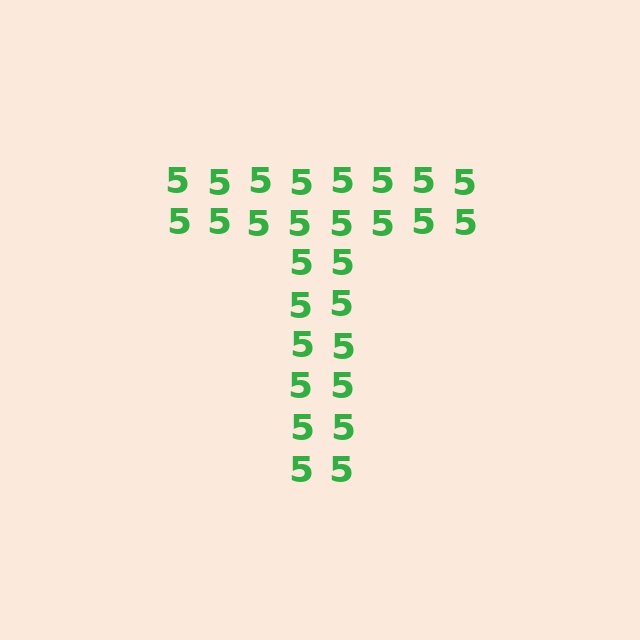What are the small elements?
The small elements are digit 5's.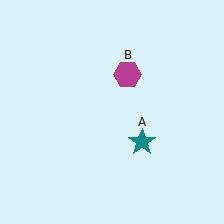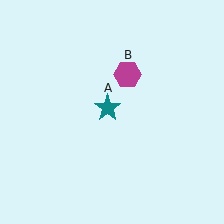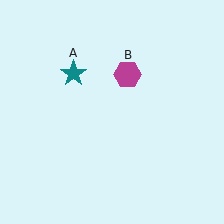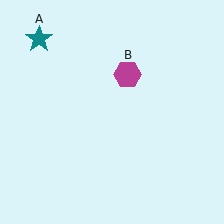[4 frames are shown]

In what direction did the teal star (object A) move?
The teal star (object A) moved up and to the left.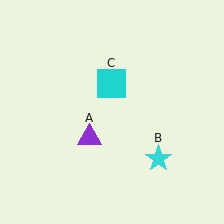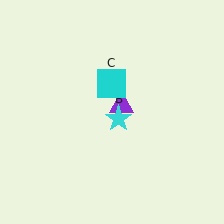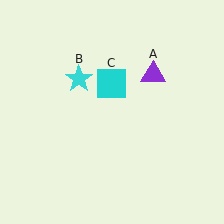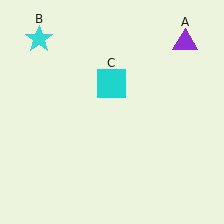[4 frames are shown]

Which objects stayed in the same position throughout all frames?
Cyan square (object C) remained stationary.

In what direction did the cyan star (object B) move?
The cyan star (object B) moved up and to the left.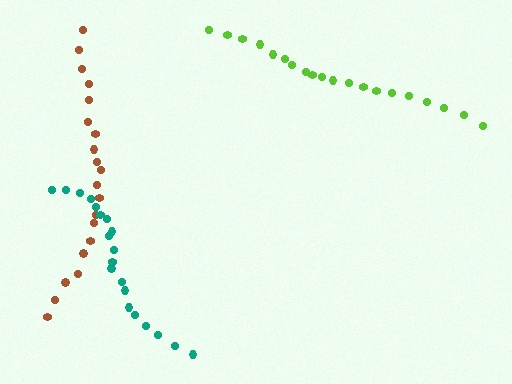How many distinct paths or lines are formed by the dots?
There are 3 distinct paths.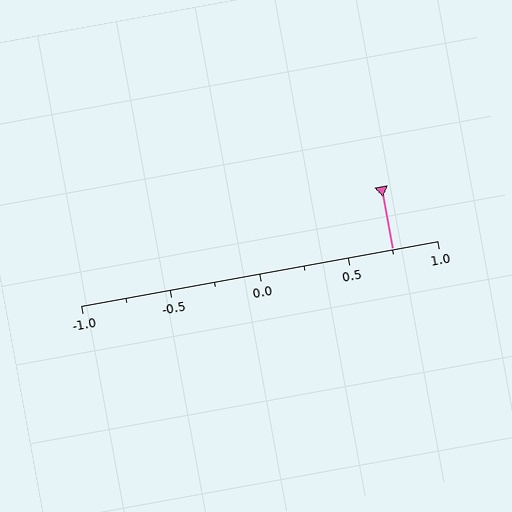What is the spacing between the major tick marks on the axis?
The major ticks are spaced 0.5 apart.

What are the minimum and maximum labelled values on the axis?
The axis runs from -1.0 to 1.0.